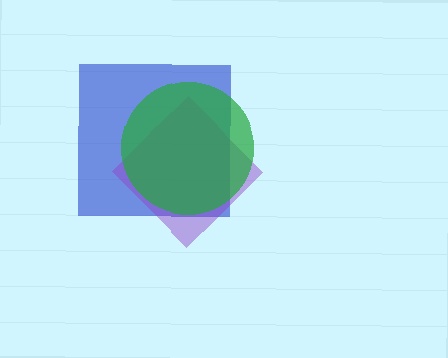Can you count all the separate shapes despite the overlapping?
Yes, there are 3 separate shapes.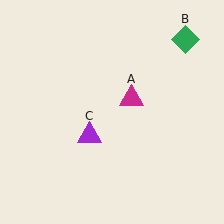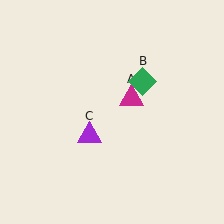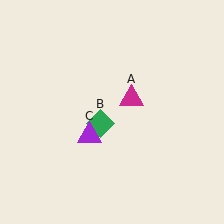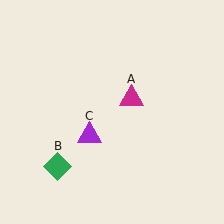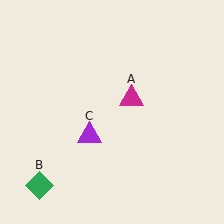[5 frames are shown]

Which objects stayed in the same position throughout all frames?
Magenta triangle (object A) and purple triangle (object C) remained stationary.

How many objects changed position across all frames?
1 object changed position: green diamond (object B).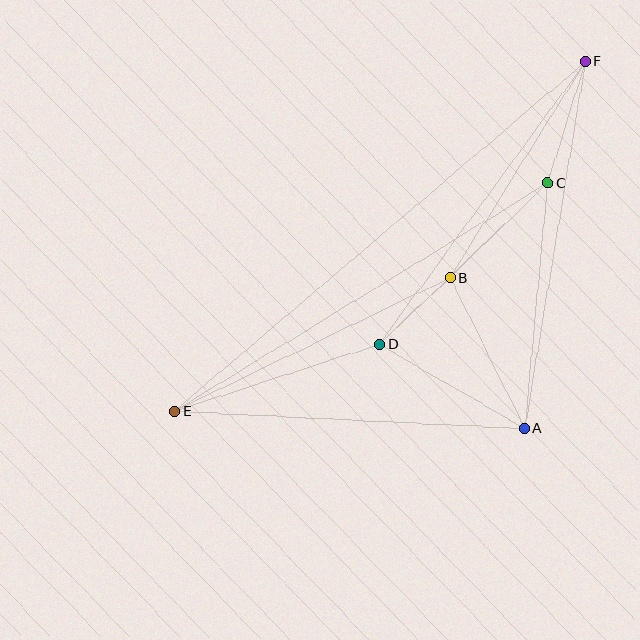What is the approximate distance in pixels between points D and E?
The distance between D and E is approximately 216 pixels.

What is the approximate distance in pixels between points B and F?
The distance between B and F is approximately 255 pixels.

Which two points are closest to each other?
Points B and D are closest to each other.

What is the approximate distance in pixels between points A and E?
The distance between A and E is approximately 351 pixels.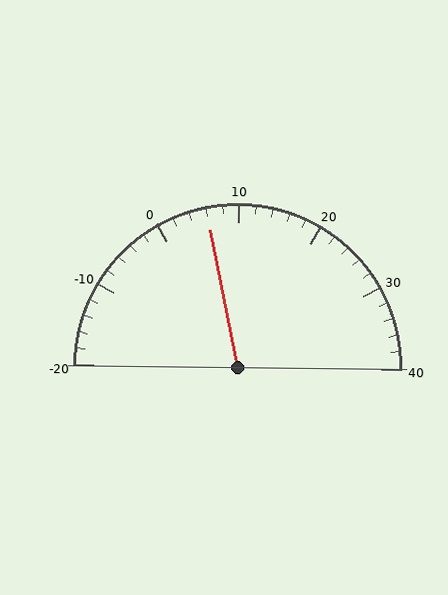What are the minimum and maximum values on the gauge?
The gauge ranges from -20 to 40.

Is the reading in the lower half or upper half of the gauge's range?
The reading is in the lower half of the range (-20 to 40).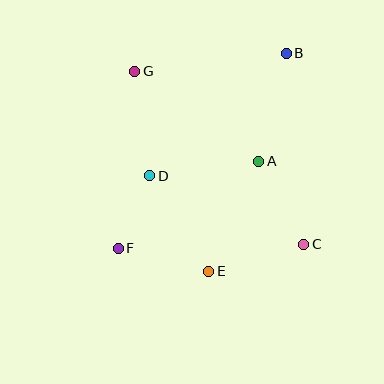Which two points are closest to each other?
Points D and F are closest to each other.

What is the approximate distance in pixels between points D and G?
The distance between D and G is approximately 105 pixels.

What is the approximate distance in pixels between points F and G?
The distance between F and G is approximately 178 pixels.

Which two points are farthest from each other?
Points B and F are farthest from each other.